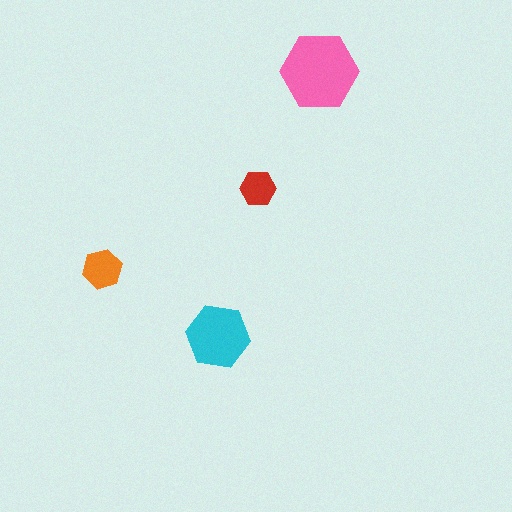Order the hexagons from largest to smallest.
the pink one, the cyan one, the orange one, the red one.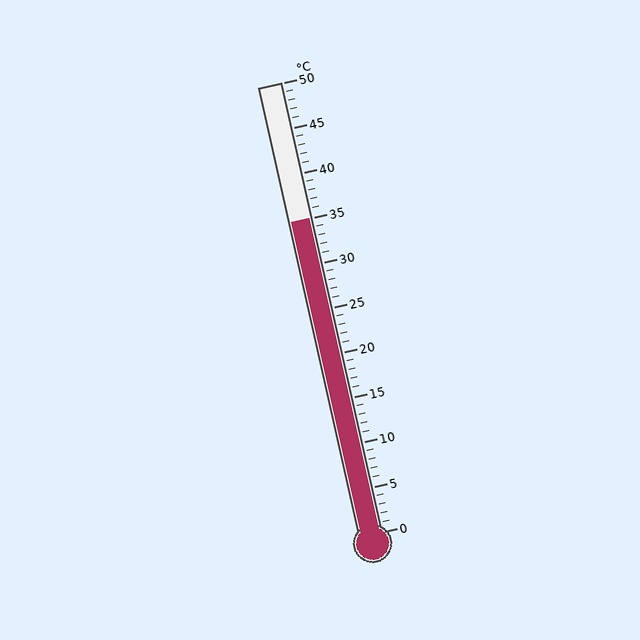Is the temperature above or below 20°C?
The temperature is above 20°C.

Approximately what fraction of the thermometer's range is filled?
The thermometer is filled to approximately 70% of its range.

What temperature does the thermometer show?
The thermometer shows approximately 35°C.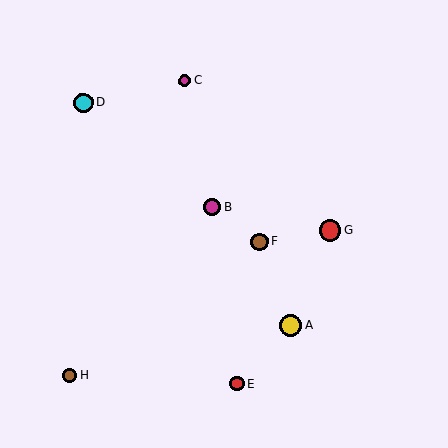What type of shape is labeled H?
Shape H is a brown circle.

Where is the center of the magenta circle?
The center of the magenta circle is at (212, 208).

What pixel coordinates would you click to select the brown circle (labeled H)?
Click at (69, 375) to select the brown circle H.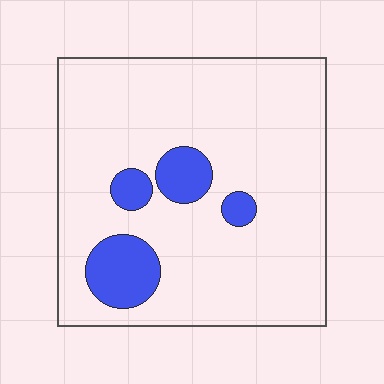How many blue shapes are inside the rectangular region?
4.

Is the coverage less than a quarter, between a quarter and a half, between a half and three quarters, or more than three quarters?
Less than a quarter.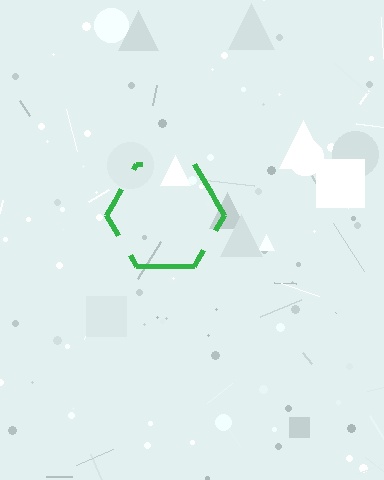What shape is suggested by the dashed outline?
The dashed outline suggests a hexagon.